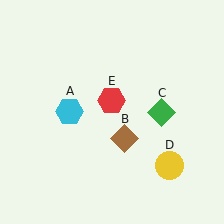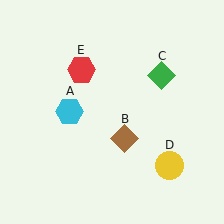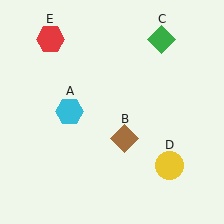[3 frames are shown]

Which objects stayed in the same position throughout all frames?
Cyan hexagon (object A) and brown diamond (object B) and yellow circle (object D) remained stationary.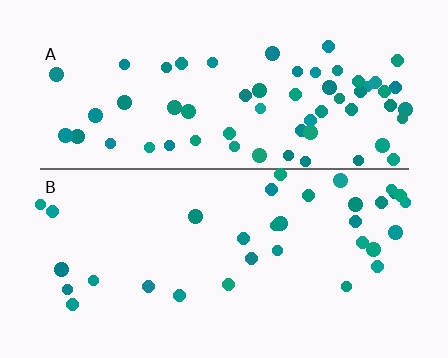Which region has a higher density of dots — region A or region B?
A (the top).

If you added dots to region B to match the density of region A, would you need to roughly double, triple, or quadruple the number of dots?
Approximately double.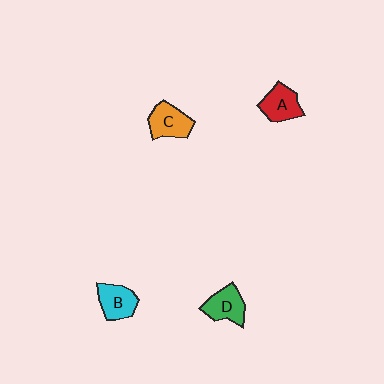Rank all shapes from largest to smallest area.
From largest to smallest: C (orange), D (green), A (red), B (cyan).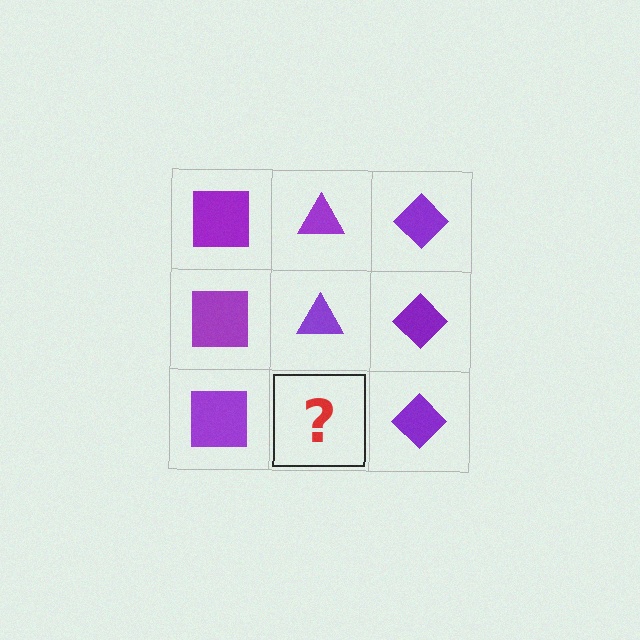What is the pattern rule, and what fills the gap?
The rule is that each column has a consistent shape. The gap should be filled with a purple triangle.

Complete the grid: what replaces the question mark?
The question mark should be replaced with a purple triangle.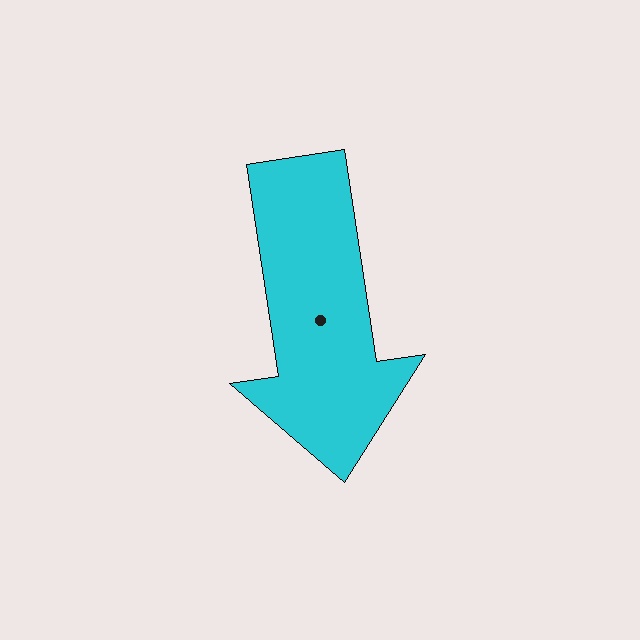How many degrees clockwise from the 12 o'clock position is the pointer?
Approximately 171 degrees.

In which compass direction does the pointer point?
South.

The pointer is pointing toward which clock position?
Roughly 6 o'clock.